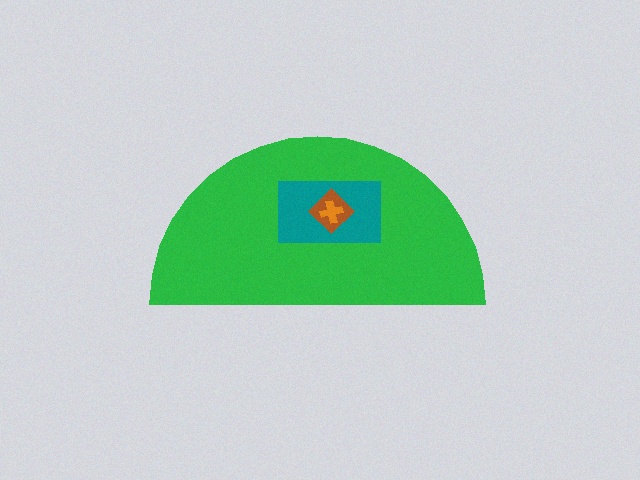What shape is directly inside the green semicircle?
The teal rectangle.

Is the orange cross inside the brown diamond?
Yes.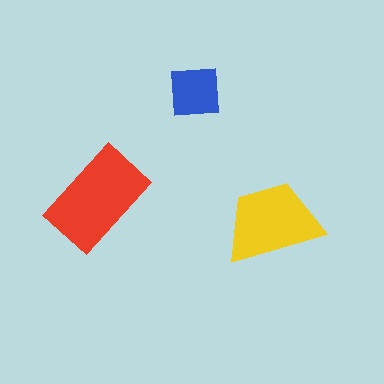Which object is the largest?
The red rectangle.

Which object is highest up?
The blue square is topmost.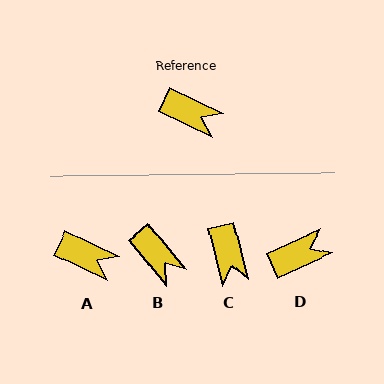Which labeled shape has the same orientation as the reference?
A.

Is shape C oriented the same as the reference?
No, it is off by about 50 degrees.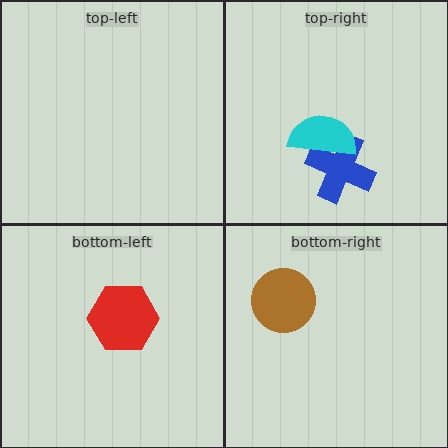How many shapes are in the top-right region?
2.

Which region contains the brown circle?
The bottom-right region.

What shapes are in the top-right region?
The blue cross, the cyan semicircle.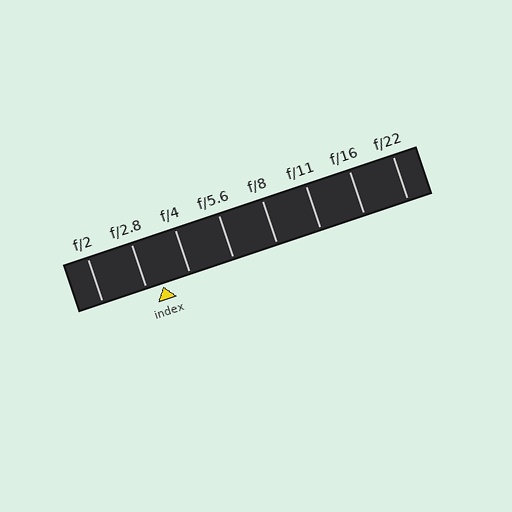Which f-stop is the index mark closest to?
The index mark is closest to f/2.8.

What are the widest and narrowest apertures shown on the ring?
The widest aperture shown is f/2 and the narrowest is f/22.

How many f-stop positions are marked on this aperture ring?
There are 8 f-stop positions marked.